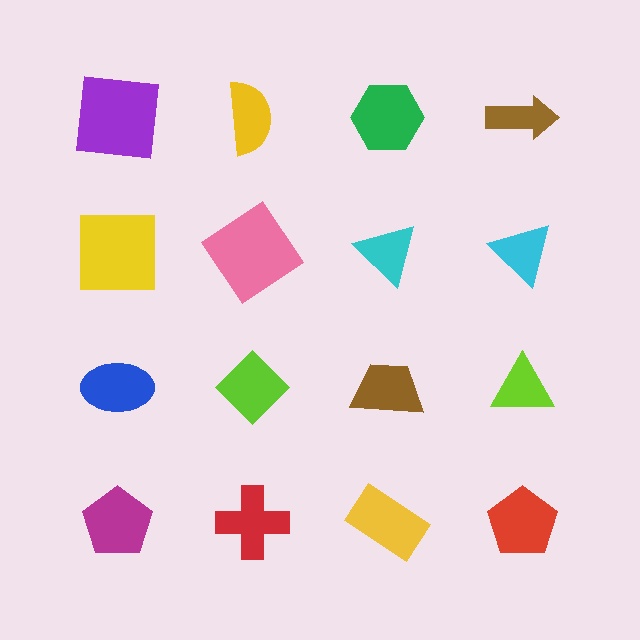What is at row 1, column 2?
A yellow semicircle.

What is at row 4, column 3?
A yellow rectangle.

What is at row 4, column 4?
A red pentagon.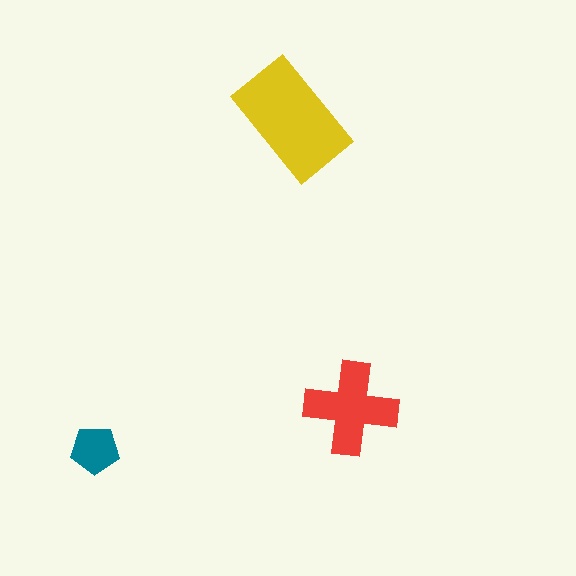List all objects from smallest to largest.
The teal pentagon, the red cross, the yellow rectangle.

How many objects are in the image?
There are 3 objects in the image.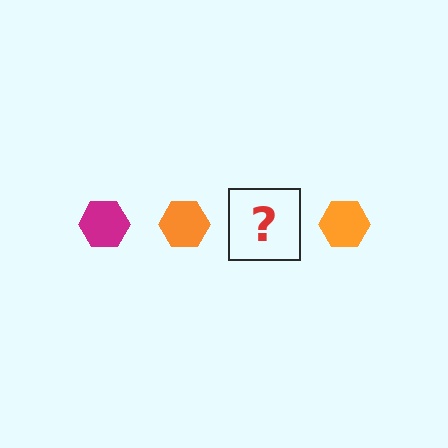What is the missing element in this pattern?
The missing element is a magenta hexagon.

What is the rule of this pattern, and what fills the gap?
The rule is that the pattern cycles through magenta, orange hexagons. The gap should be filled with a magenta hexagon.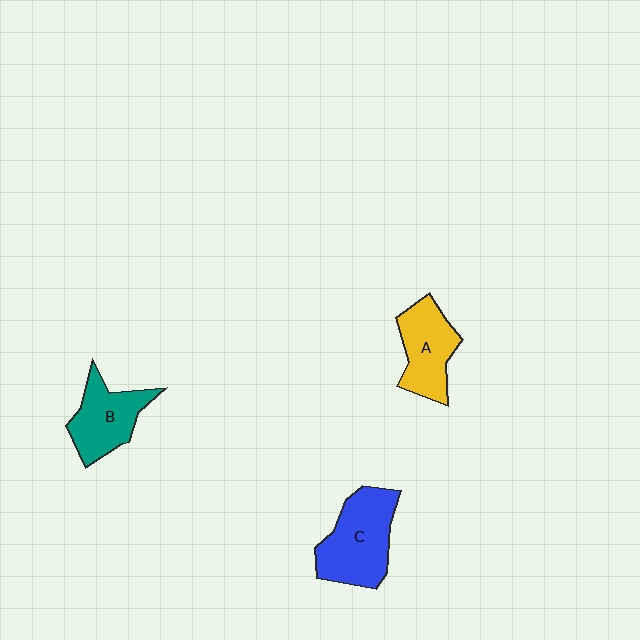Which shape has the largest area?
Shape C (blue).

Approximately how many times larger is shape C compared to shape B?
Approximately 1.3 times.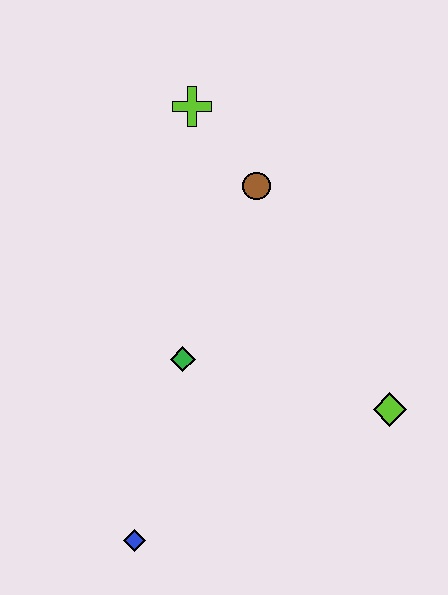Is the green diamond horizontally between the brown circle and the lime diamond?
No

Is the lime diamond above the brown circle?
No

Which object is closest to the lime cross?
The brown circle is closest to the lime cross.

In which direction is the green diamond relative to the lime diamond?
The green diamond is to the left of the lime diamond.